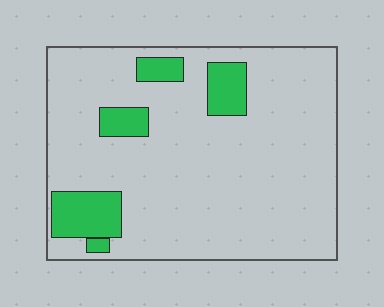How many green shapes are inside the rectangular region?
5.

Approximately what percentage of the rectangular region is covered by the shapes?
Approximately 15%.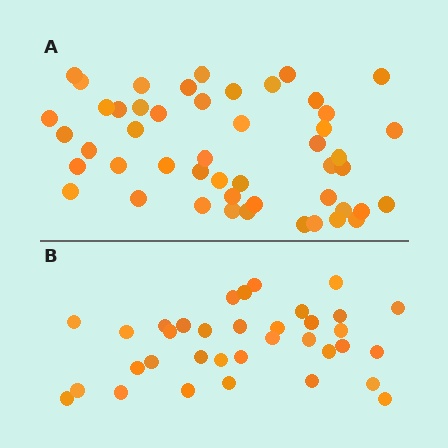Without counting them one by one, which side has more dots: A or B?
Region A (the top region) has more dots.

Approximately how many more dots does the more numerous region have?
Region A has approximately 15 more dots than region B.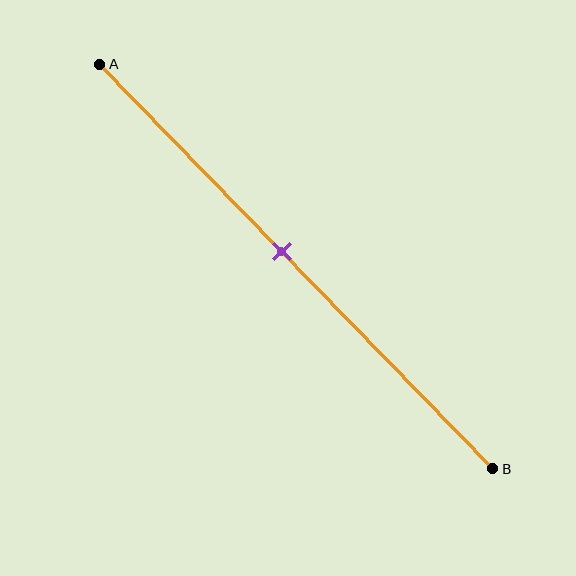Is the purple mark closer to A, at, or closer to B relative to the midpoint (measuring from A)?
The purple mark is closer to point A than the midpoint of segment AB.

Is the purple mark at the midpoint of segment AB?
No, the mark is at about 45% from A, not at the 50% midpoint.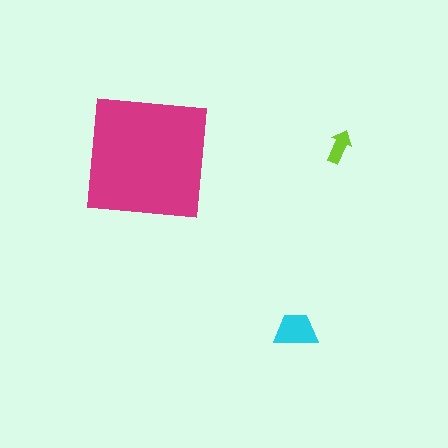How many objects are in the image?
There are 3 objects in the image.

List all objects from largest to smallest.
The magenta square, the cyan trapezoid, the lime arrow.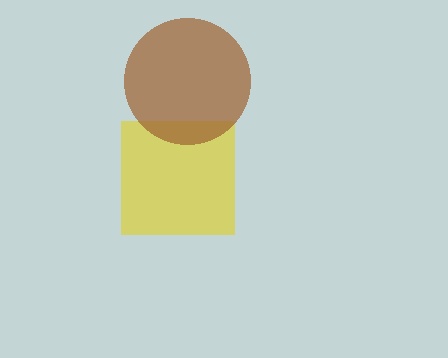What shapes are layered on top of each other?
The layered shapes are: a yellow square, a brown circle.